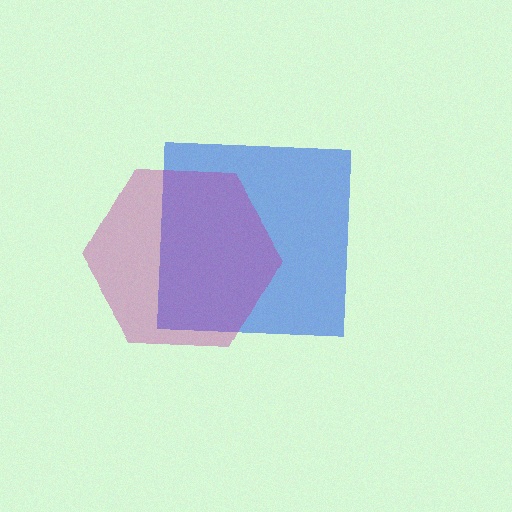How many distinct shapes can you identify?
There are 2 distinct shapes: a blue square, a magenta hexagon.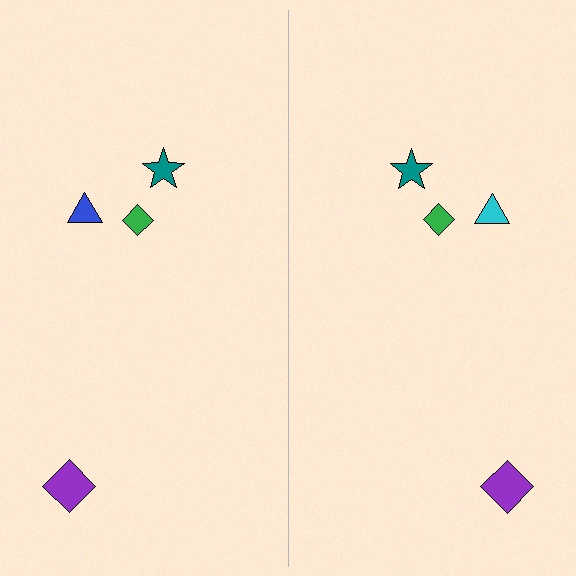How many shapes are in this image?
There are 8 shapes in this image.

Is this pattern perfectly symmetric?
No, the pattern is not perfectly symmetric. The cyan triangle on the right side breaks the symmetry — its mirror counterpart is blue.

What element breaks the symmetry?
The cyan triangle on the right side breaks the symmetry — its mirror counterpart is blue.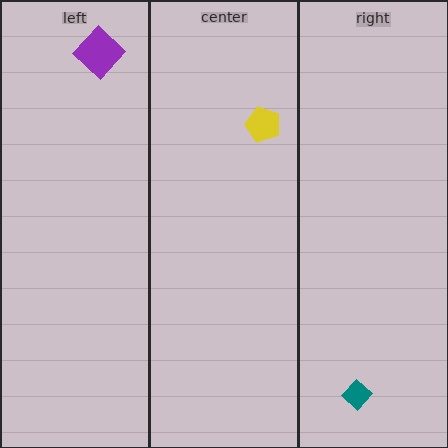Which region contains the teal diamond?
The right region.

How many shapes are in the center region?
1.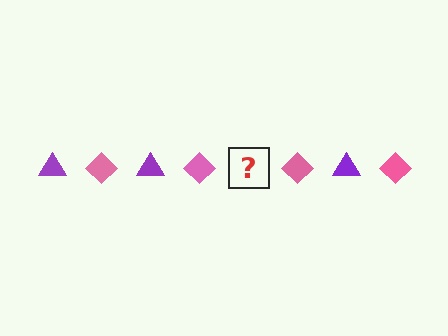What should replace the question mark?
The question mark should be replaced with a purple triangle.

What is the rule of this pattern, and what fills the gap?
The rule is that the pattern alternates between purple triangle and pink diamond. The gap should be filled with a purple triangle.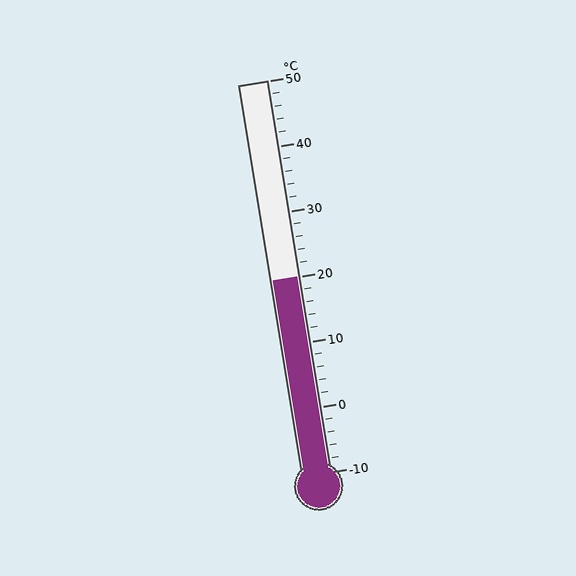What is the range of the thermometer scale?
The thermometer scale ranges from -10°C to 50°C.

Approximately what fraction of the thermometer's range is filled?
The thermometer is filled to approximately 50% of its range.